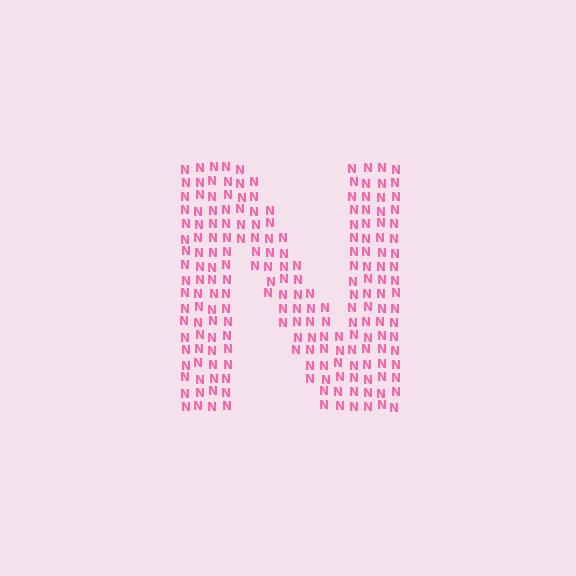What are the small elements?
The small elements are letter N's.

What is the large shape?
The large shape is the letter N.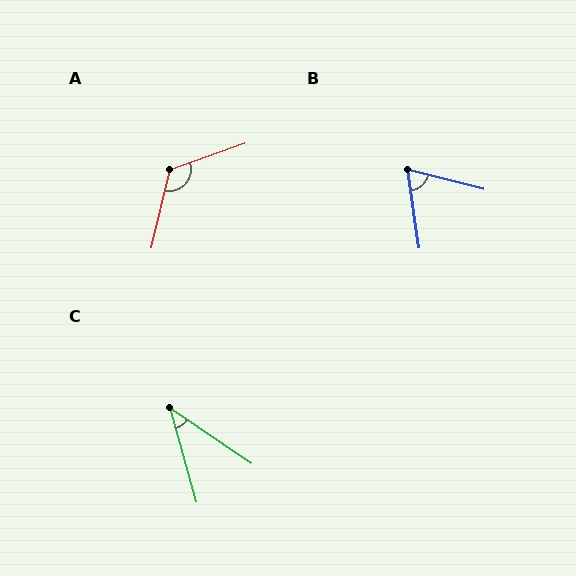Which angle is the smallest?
C, at approximately 40 degrees.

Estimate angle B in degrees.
Approximately 67 degrees.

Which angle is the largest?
A, at approximately 122 degrees.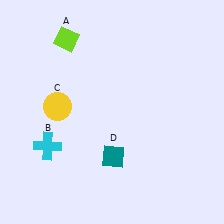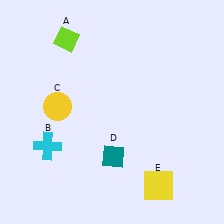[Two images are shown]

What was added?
A yellow square (E) was added in Image 2.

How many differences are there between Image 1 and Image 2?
There is 1 difference between the two images.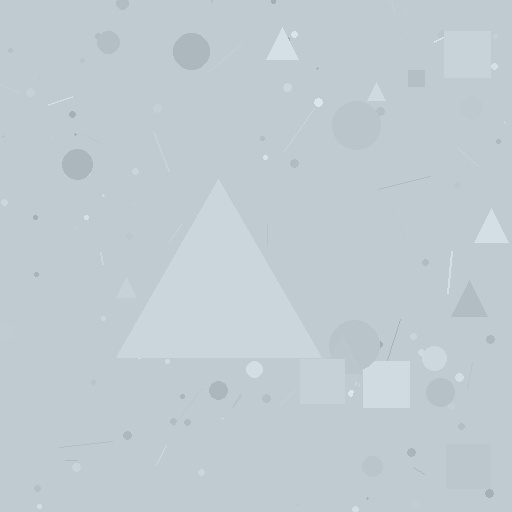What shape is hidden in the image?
A triangle is hidden in the image.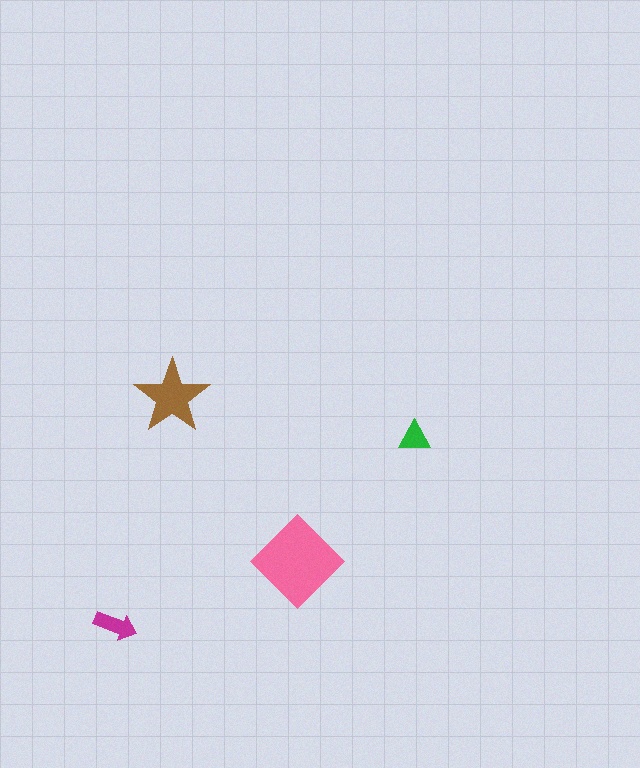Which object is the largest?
The pink diamond.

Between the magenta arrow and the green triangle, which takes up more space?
The magenta arrow.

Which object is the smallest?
The green triangle.